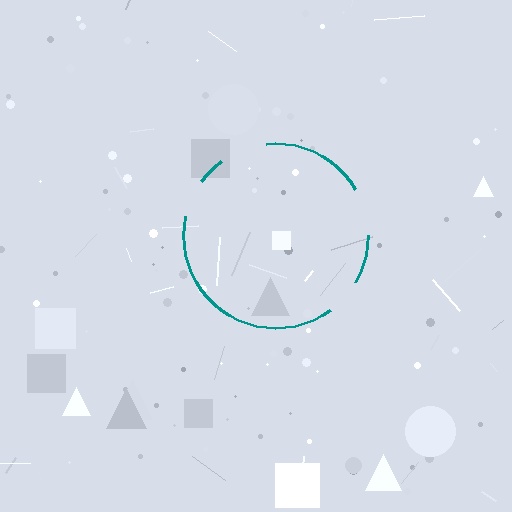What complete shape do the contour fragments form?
The contour fragments form a circle.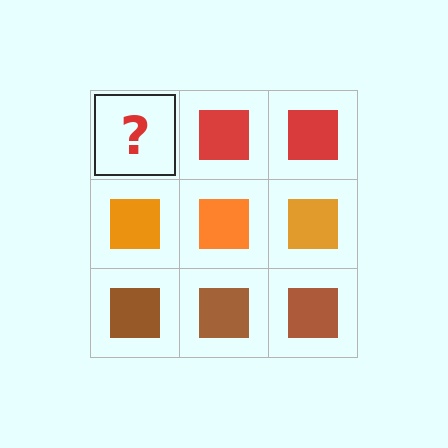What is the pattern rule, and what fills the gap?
The rule is that each row has a consistent color. The gap should be filled with a red square.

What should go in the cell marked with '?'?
The missing cell should contain a red square.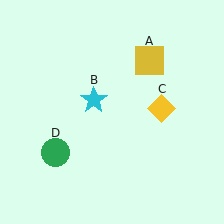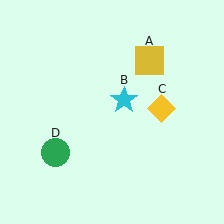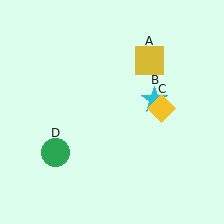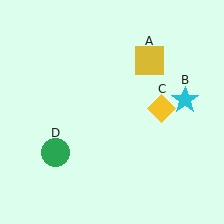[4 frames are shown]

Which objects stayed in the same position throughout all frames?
Yellow square (object A) and yellow diamond (object C) and green circle (object D) remained stationary.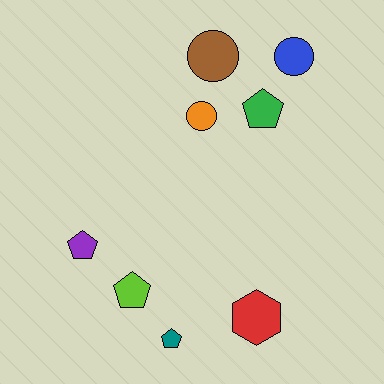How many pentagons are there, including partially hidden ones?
There are 4 pentagons.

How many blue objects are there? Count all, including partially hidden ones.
There is 1 blue object.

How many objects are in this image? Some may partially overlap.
There are 8 objects.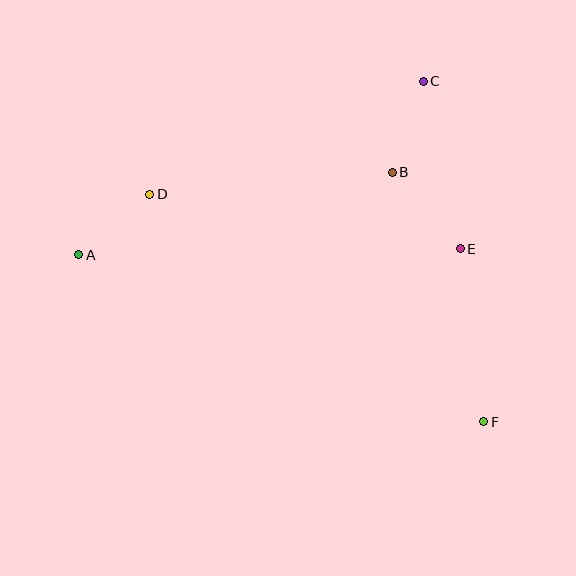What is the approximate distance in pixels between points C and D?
The distance between C and D is approximately 296 pixels.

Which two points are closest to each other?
Points A and D are closest to each other.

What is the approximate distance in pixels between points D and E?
The distance between D and E is approximately 315 pixels.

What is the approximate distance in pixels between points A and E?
The distance between A and E is approximately 382 pixels.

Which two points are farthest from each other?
Points A and F are farthest from each other.